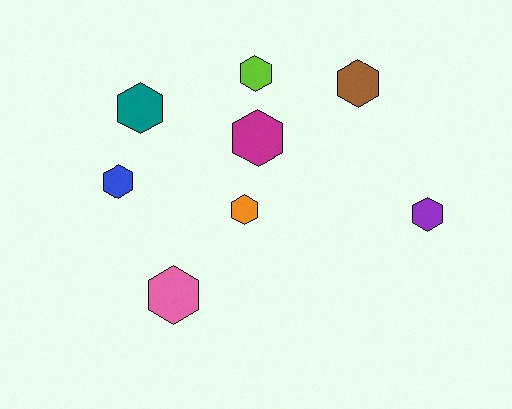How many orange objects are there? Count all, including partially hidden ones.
There is 1 orange object.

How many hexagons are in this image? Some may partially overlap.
There are 8 hexagons.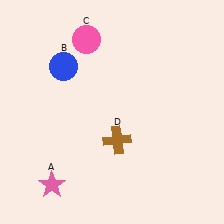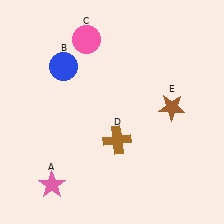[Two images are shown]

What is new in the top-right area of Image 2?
A brown star (E) was added in the top-right area of Image 2.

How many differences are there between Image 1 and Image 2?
There is 1 difference between the two images.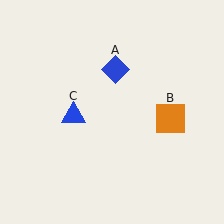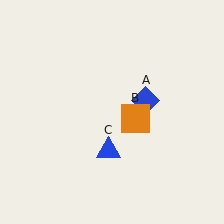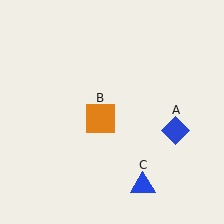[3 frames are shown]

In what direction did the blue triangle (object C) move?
The blue triangle (object C) moved down and to the right.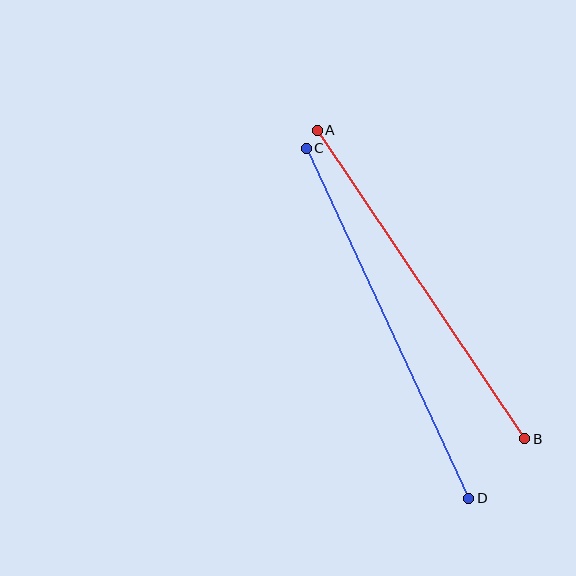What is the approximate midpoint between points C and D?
The midpoint is at approximately (387, 323) pixels.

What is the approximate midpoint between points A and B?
The midpoint is at approximately (421, 285) pixels.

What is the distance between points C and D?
The distance is approximately 386 pixels.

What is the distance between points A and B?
The distance is approximately 372 pixels.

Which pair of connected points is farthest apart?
Points C and D are farthest apart.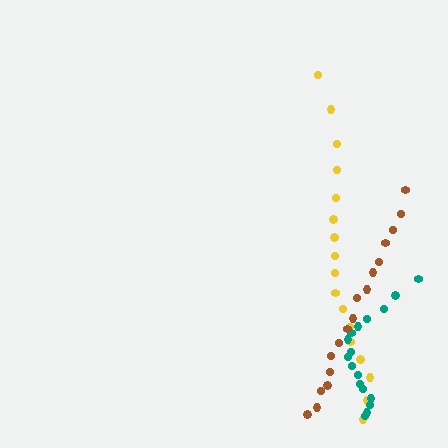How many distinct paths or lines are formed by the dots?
There are 3 distinct paths.